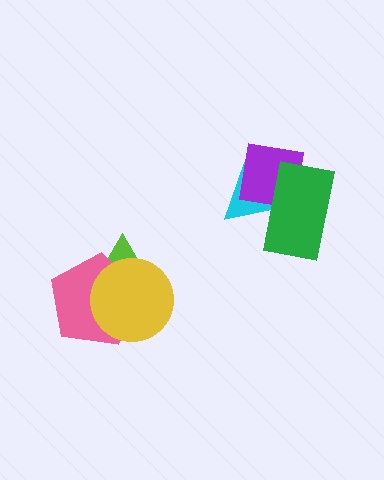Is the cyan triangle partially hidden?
Yes, it is partially covered by another shape.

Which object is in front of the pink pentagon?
The yellow circle is in front of the pink pentagon.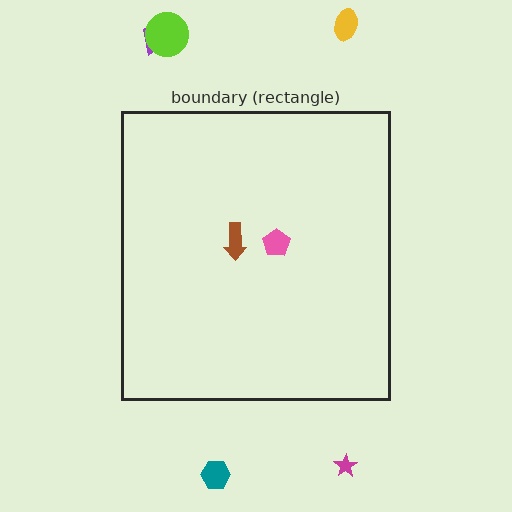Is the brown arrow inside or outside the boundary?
Inside.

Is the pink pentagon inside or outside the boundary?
Inside.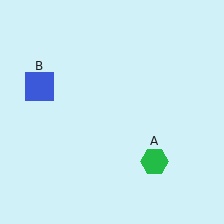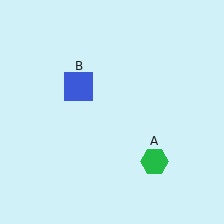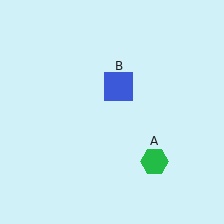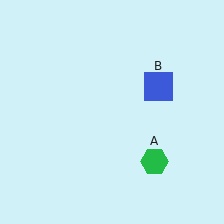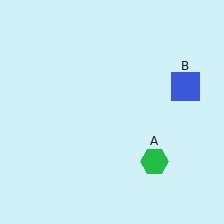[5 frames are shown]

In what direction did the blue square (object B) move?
The blue square (object B) moved right.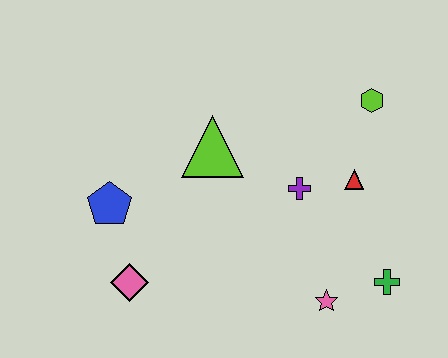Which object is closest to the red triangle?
The purple cross is closest to the red triangle.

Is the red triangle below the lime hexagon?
Yes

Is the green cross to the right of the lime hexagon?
Yes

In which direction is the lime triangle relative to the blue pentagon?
The lime triangle is to the right of the blue pentagon.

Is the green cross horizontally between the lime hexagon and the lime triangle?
No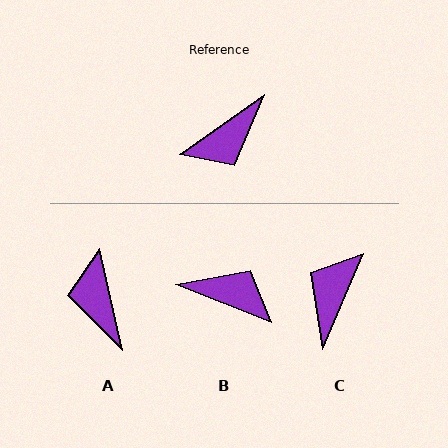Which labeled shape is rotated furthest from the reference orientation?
C, about 149 degrees away.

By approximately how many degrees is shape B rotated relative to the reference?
Approximately 123 degrees counter-clockwise.